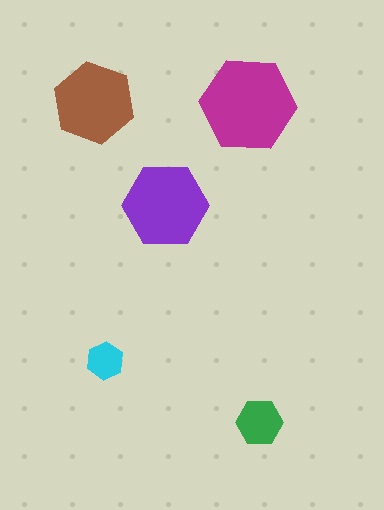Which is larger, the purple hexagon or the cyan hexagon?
The purple one.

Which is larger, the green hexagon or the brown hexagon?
The brown one.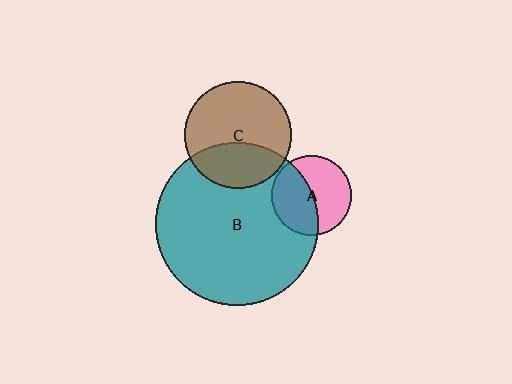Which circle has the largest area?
Circle B (teal).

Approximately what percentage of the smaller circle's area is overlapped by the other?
Approximately 45%.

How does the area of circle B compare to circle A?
Approximately 4.1 times.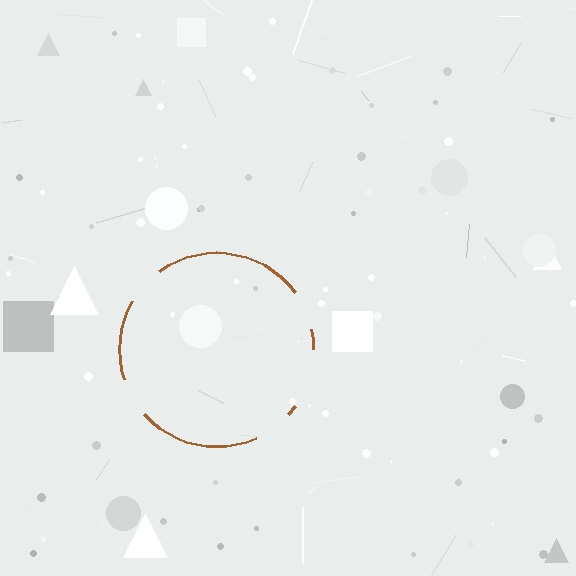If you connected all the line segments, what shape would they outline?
They would outline a circle.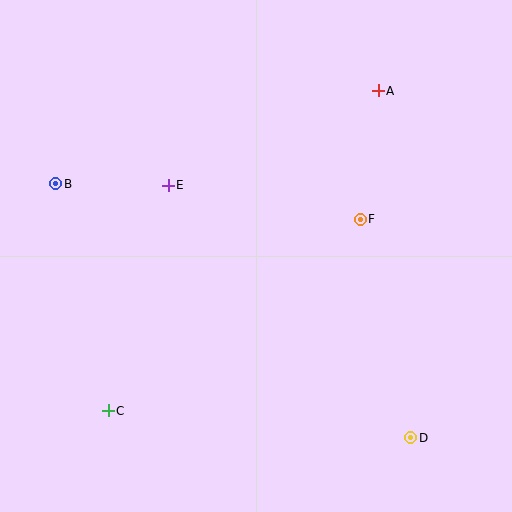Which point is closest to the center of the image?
Point F at (360, 219) is closest to the center.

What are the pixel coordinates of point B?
Point B is at (56, 184).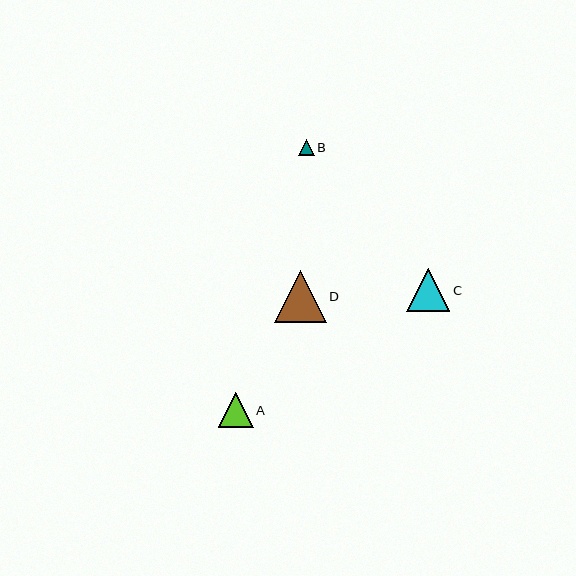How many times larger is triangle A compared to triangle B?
Triangle A is approximately 2.2 times the size of triangle B.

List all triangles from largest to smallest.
From largest to smallest: D, C, A, B.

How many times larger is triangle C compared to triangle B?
Triangle C is approximately 2.6 times the size of triangle B.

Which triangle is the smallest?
Triangle B is the smallest with a size of approximately 16 pixels.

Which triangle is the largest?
Triangle D is the largest with a size of approximately 52 pixels.